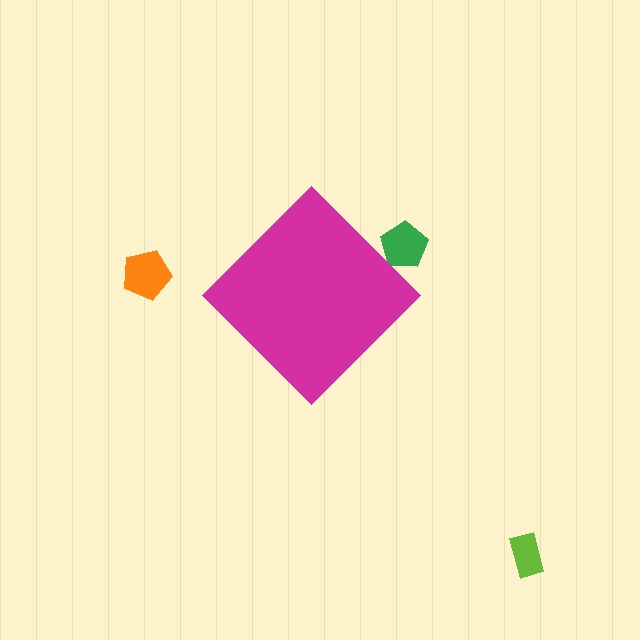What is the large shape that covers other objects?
A magenta diamond.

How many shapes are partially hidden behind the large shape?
1 shape is partially hidden.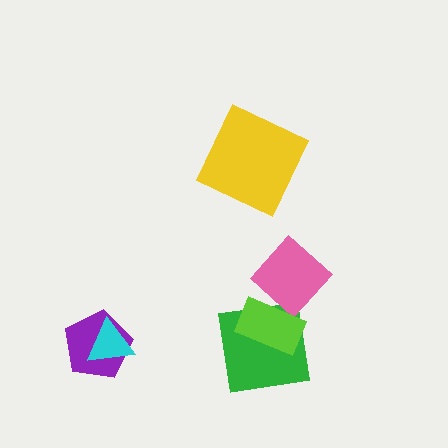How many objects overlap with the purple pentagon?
1 object overlaps with the purple pentagon.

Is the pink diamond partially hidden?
Yes, it is partially covered by another shape.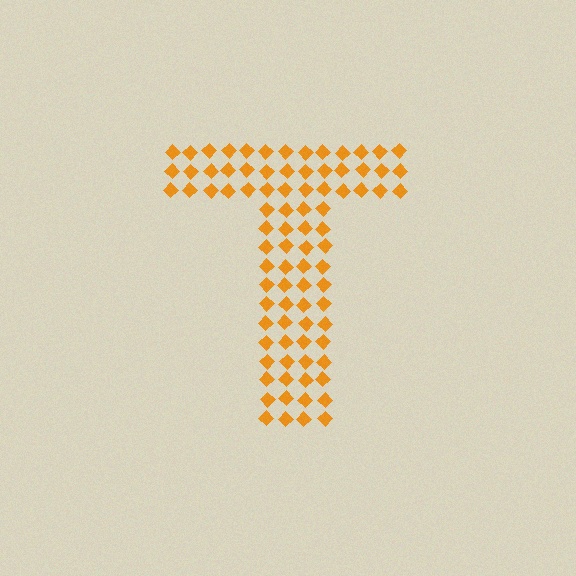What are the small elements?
The small elements are diamonds.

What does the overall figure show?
The overall figure shows the letter T.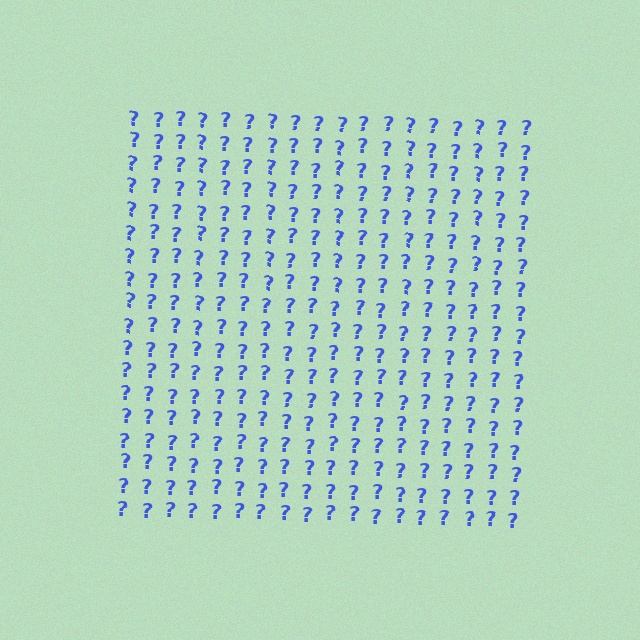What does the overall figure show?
The overall figure shows a square.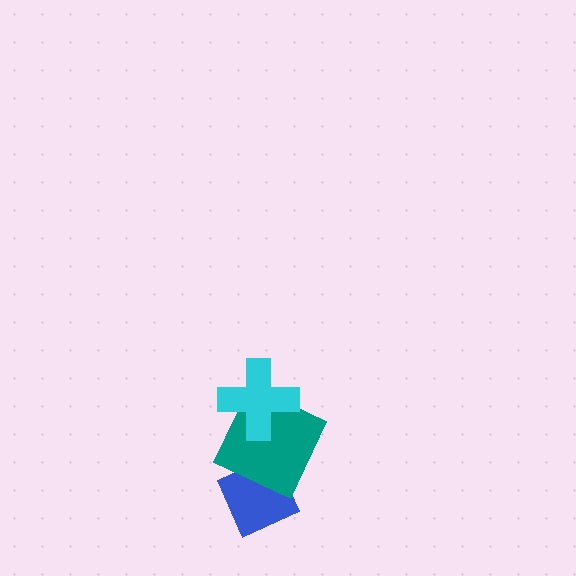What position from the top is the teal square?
The teal square is 2nd from the top.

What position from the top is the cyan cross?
The cyan cross is 1st from the top.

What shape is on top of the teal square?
The cyan cross is on top of the teal square.